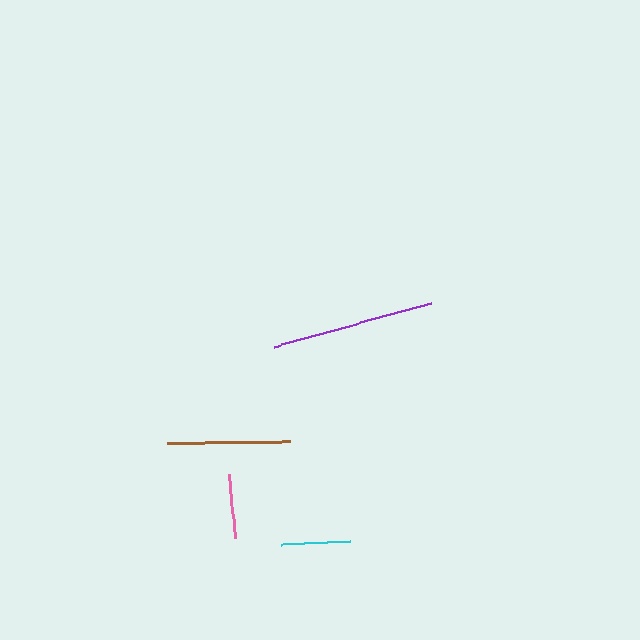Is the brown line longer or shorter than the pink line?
The brown line is longer than the pink line.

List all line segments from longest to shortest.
From longest to shortest: purple, brown, cyan, pink.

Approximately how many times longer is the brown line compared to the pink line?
The brown line is approximately 1.9 times the length of the pink line.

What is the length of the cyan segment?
The cyan segment is approximately 69 pixels long.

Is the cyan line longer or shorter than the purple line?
The purple line is longer than the cyan line.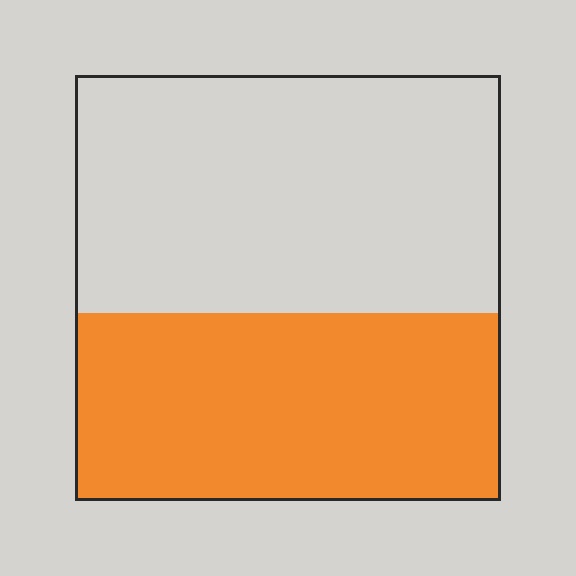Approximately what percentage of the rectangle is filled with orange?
Approximately 45%.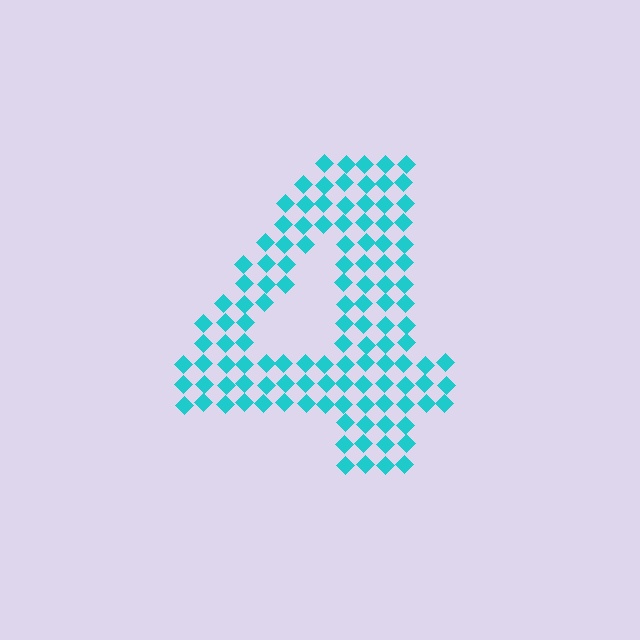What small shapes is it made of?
It is made of small diamonds.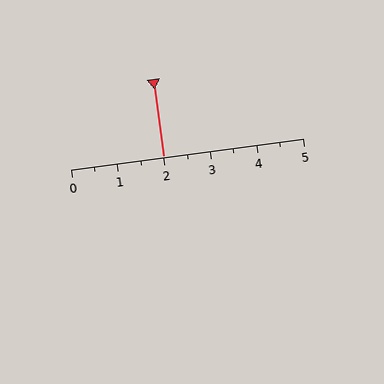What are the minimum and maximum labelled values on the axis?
The axis runs from 0 to 5.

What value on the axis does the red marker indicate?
The marker indicates approximately 2.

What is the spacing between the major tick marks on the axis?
The major ticks are spaced 1 apart.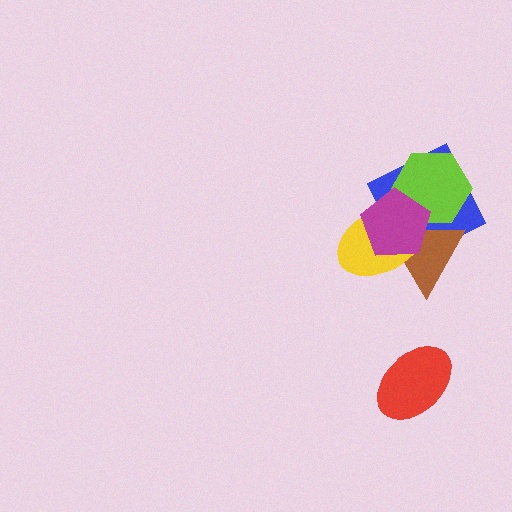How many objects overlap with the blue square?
4 objects overlap with the blue square.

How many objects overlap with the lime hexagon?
4 objects overlap with the lime hexagon.